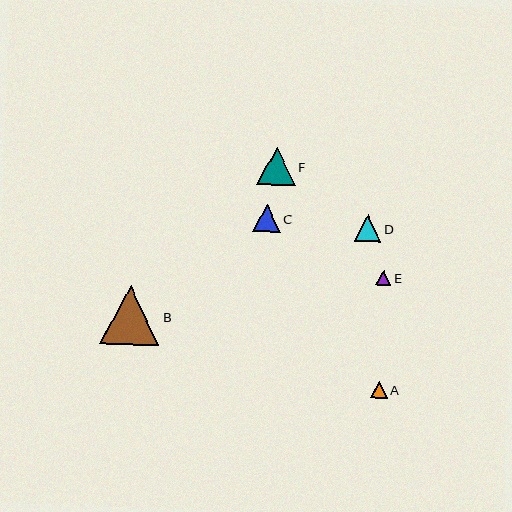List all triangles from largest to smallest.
From largest to smallest: B, F, C, D, A, E.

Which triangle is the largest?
Triangle B is the largest with a size of approximately 59 pixels.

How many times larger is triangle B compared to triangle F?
Triangle B is approximately 1.5 times the size of triangle F.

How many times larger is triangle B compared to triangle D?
Triangle B is approximately 2.2 times the size of triangle D.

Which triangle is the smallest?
Triangle E is the smallest with a size of approximately 15 pixels.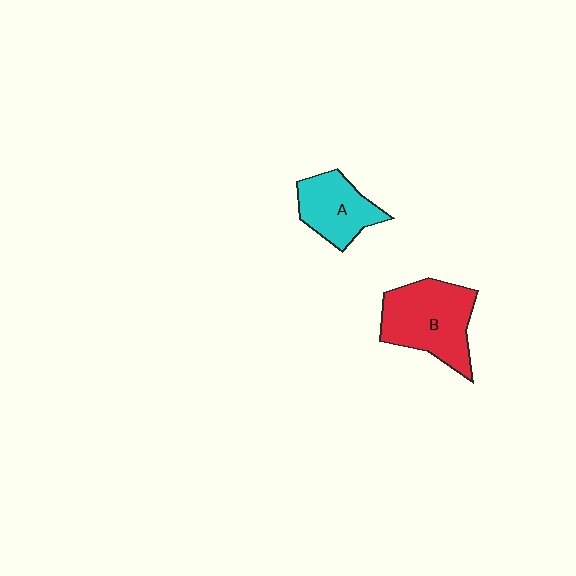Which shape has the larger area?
Shape B (red).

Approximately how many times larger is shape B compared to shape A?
Approximately 1.5 times.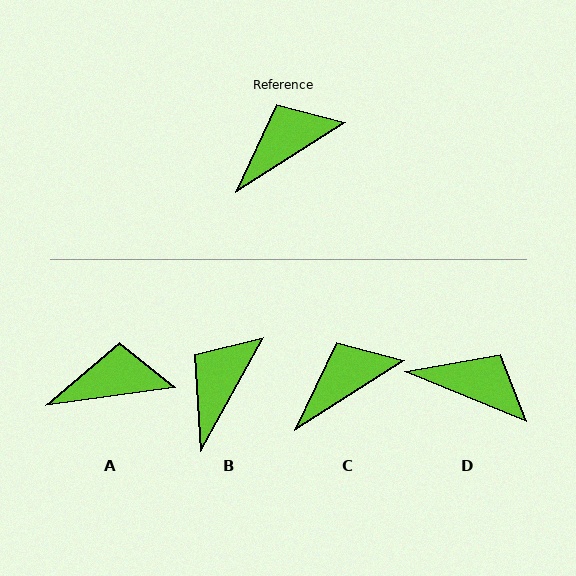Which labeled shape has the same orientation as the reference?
C.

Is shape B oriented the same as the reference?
No, it is off by about 28 degrees.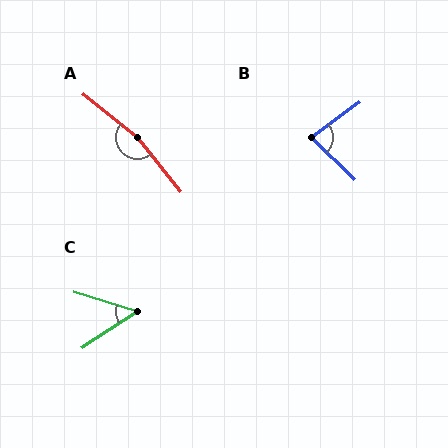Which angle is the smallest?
C, at approximately 50 degrees.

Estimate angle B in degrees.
Approximately 81 degrees.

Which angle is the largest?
A, at approximately 167 degrees.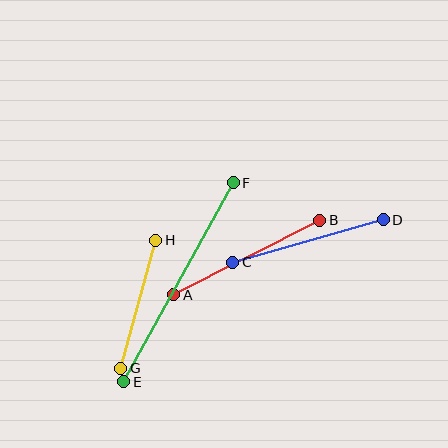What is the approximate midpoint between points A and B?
The midpoint is at approximately (247, 258) pixels.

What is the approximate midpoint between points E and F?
The midpoint is at approximately (179, 282) pixels.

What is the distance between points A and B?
The distance is approximately 164 pixels.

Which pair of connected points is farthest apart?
Points E and F are farthest apart.